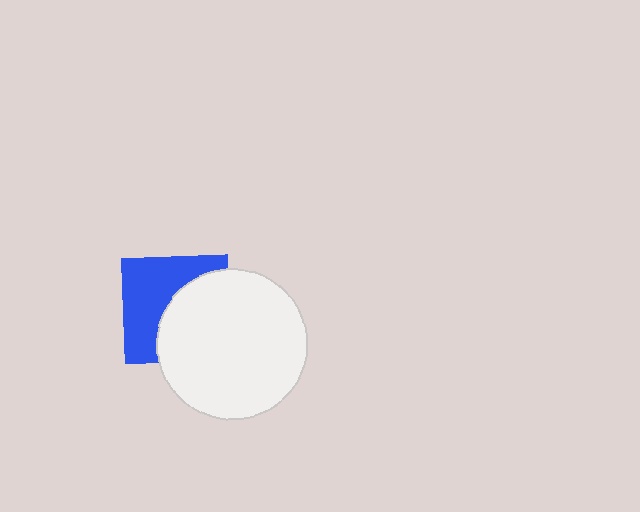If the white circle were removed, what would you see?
You would see the complete blue square.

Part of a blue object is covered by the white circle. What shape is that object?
It is a square.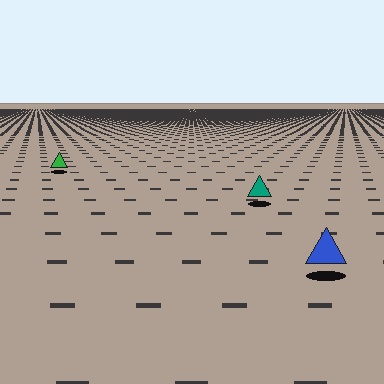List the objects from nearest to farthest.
From nearest to farthest: the blue triangle, the teal triangle, the green triangle.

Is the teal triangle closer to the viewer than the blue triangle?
No. The blue triangle is closer — you can tell from the texture gradient: the ground texture is coarser near it.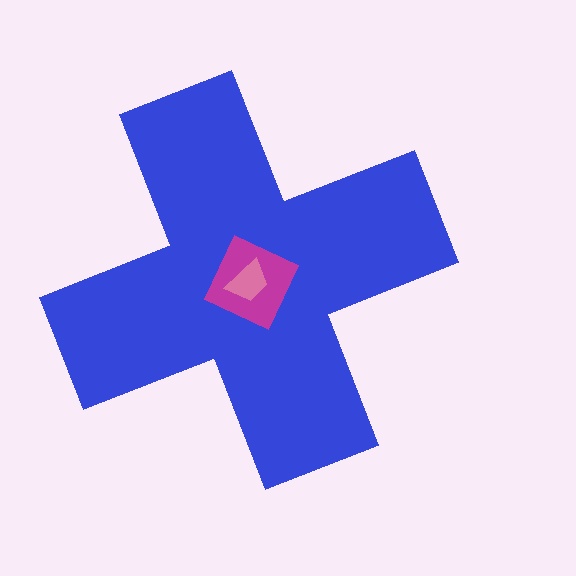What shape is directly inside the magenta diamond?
The pink trapezoid.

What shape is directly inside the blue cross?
The magenta diamond.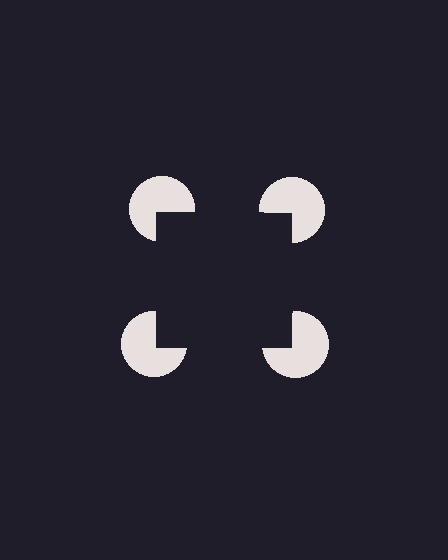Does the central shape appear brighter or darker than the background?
It typically appears slightly darker than the background, even though no actual brightness change is drawn.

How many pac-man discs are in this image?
There are 4 — one at each vertex of the illusory square.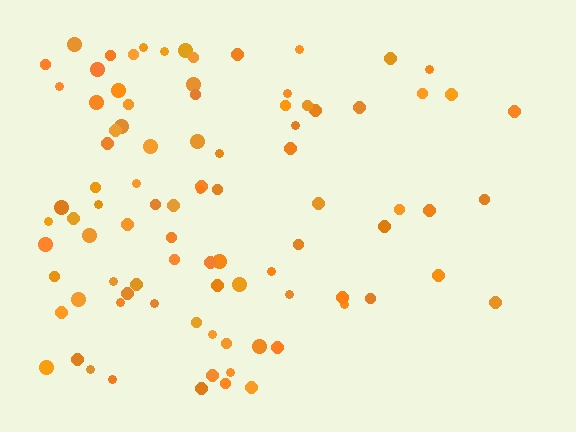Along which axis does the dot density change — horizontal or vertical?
Horizontal.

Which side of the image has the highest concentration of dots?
The left.